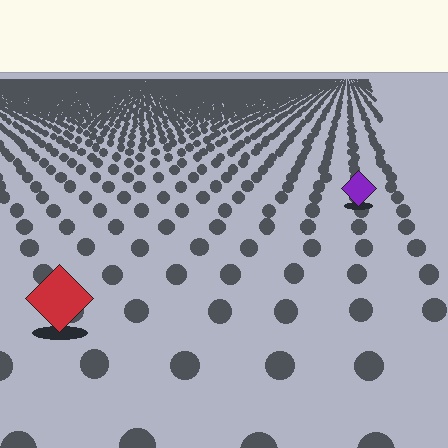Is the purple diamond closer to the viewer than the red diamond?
No. The red diamond is closer — you can tell from the texture gradient: the ground texture is coarser near it.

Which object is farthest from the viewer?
The purple diamond is farthest from the viewer. It appears smaller and the ground texture around it is denser.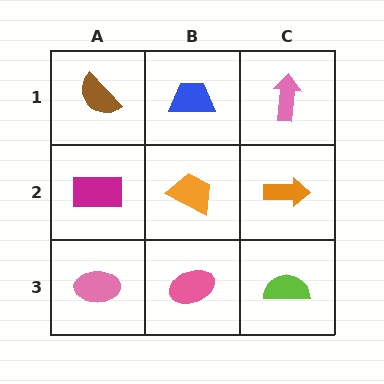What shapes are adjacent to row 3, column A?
A magenta rectangle (row 2, column A), a pink ellipse (row 3, column B).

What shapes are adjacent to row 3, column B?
An orange trapezoid (row 2, column B), a pink ellipse (row 3, column A), a lime semicircle (row 3, column C).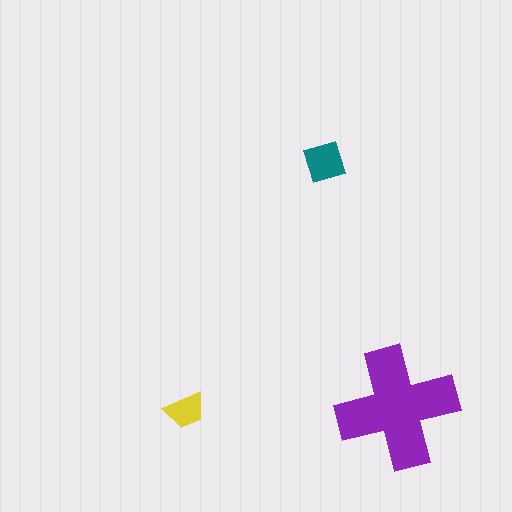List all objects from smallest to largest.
The yellow trapezoid, the teal diamond, the purple cross.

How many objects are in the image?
There are 3 objects in the image.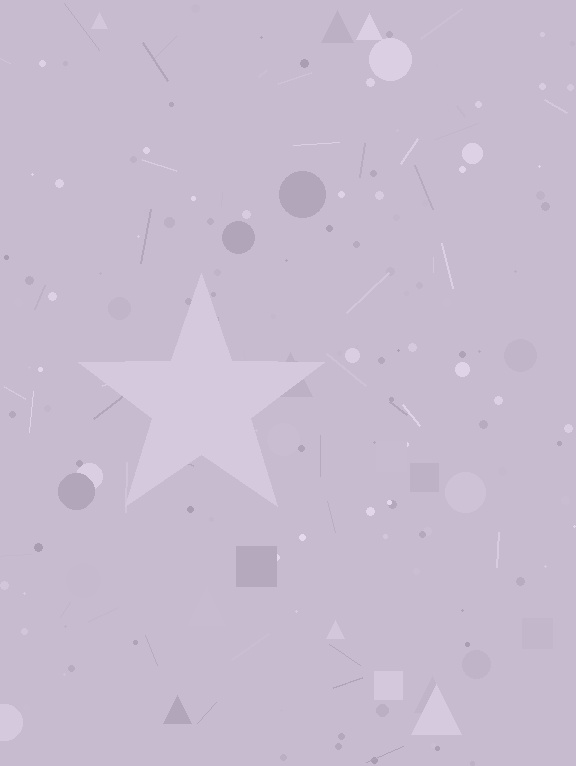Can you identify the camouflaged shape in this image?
The camouflaged shape is a star.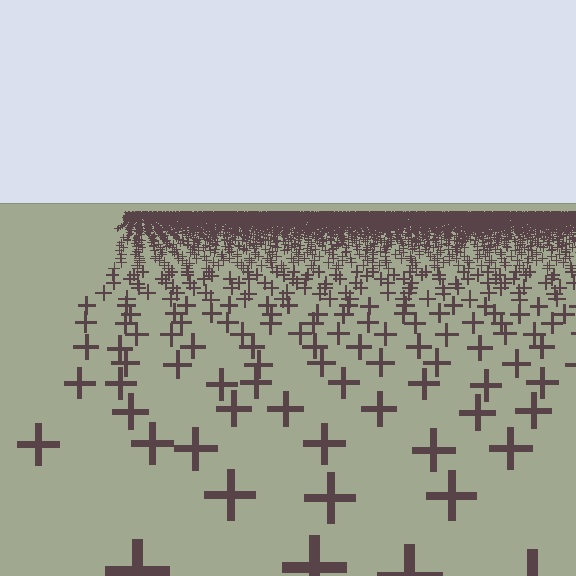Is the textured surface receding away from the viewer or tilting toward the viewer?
The surface is receding away from the viewer. Texture elements get smaller and denser toward the top.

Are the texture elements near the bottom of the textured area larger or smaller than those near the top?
Larger. Near the bottom, elements are closer to the viewer and appear at a bigger on-screen size.